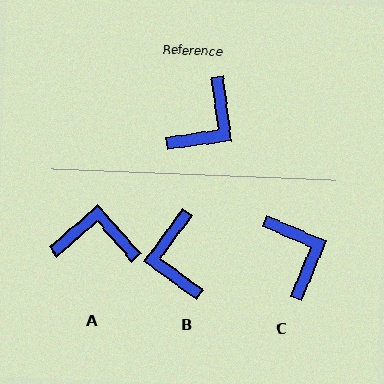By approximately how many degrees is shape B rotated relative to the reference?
Approximately 134 degrees clockwise.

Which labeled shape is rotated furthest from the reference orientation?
B, about 134 degrees away.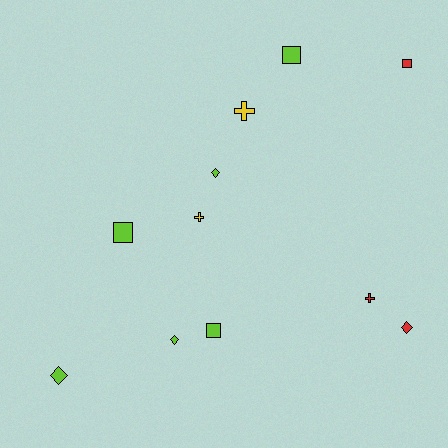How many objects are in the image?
There are 11 objects.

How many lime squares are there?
There are 3 lime squares.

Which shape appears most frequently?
Diamond, with 4 objects.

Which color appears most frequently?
Lime, with 6 objects.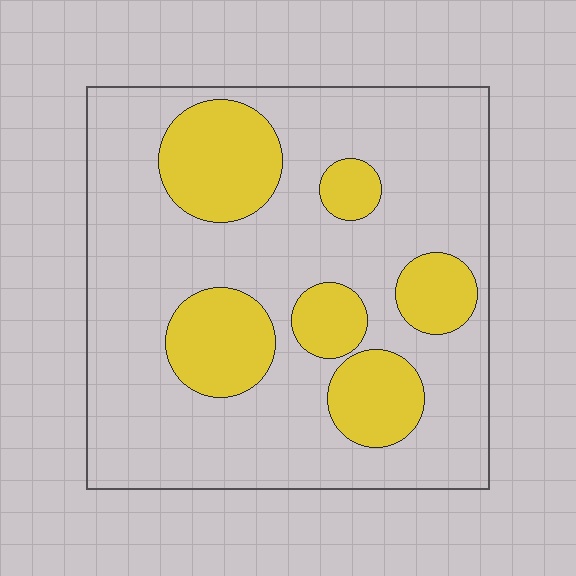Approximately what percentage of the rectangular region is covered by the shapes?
Approximately 25%.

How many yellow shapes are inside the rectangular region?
6.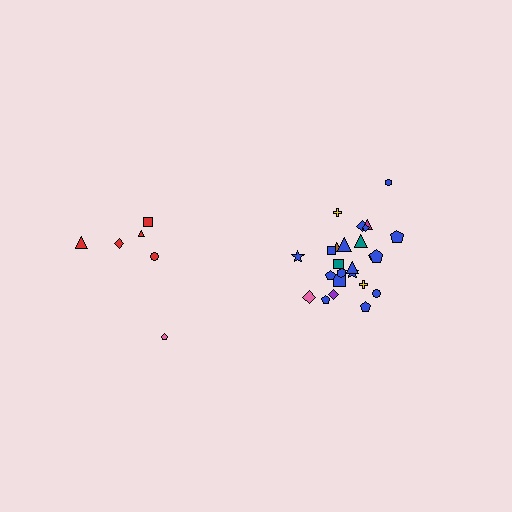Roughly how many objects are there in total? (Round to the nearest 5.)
Roughly 30 objects in total.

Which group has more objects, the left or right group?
The right group.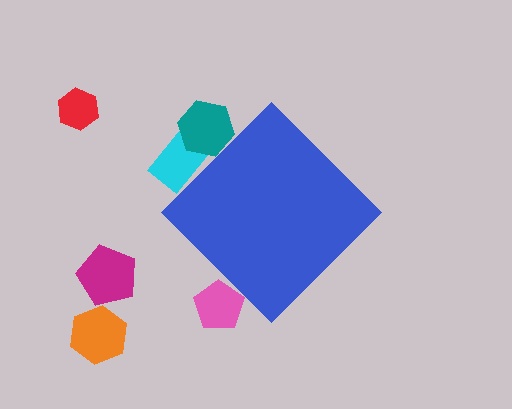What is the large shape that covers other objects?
A blue diamond.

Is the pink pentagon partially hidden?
Yes, the pink pentagon is partially hidden behind the blue diamond.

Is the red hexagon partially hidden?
No, the red hexagon is fully visible.